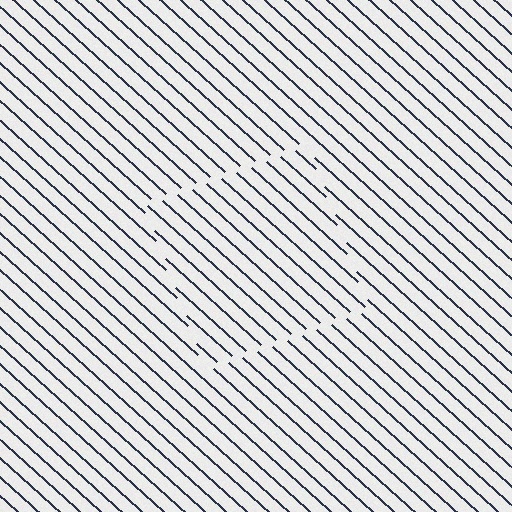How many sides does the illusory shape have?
4 sides — the line-ends trace a square.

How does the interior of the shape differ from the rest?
The interior of the shape contains the same grating, shifted by half a period — the contour is defined by the phase discontinuity where line-ends from the inner and outer gratings abut.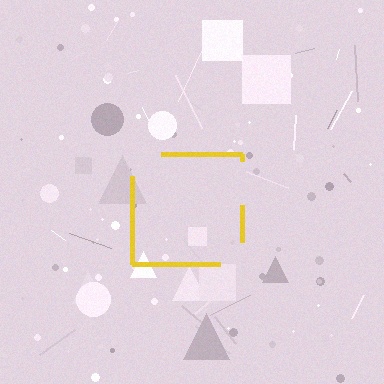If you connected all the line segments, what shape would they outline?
They would outline a square.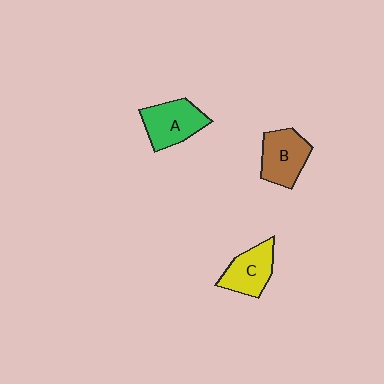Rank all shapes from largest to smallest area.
From largest to smallest: A (green), B (brown), C (yellow).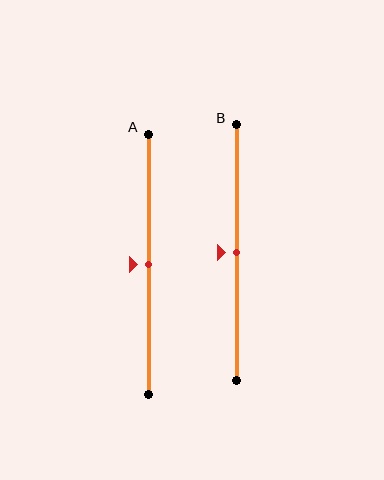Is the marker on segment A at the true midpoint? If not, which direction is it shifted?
Yes, the marker on segment A is at the true midpoint.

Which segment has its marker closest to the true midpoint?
Segment A has its marker closest to the true midpoint.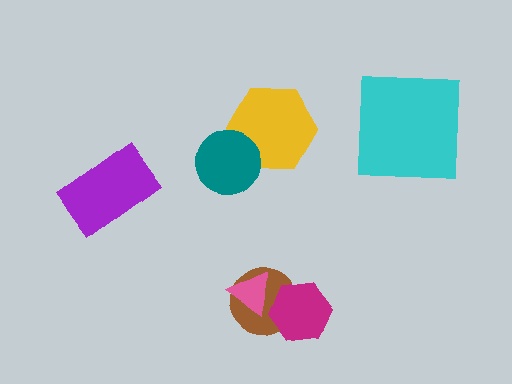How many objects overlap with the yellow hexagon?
1 object overlaps with the yellow hexagon.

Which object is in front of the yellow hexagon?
The teal circle is in front of the yellow hexagon.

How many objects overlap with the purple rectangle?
0 objects overlap with the purple rectangle.